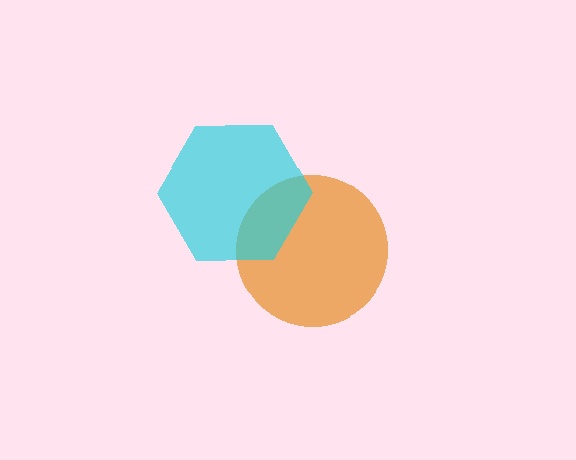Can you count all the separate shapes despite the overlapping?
Yes, there are 2 separate shapes.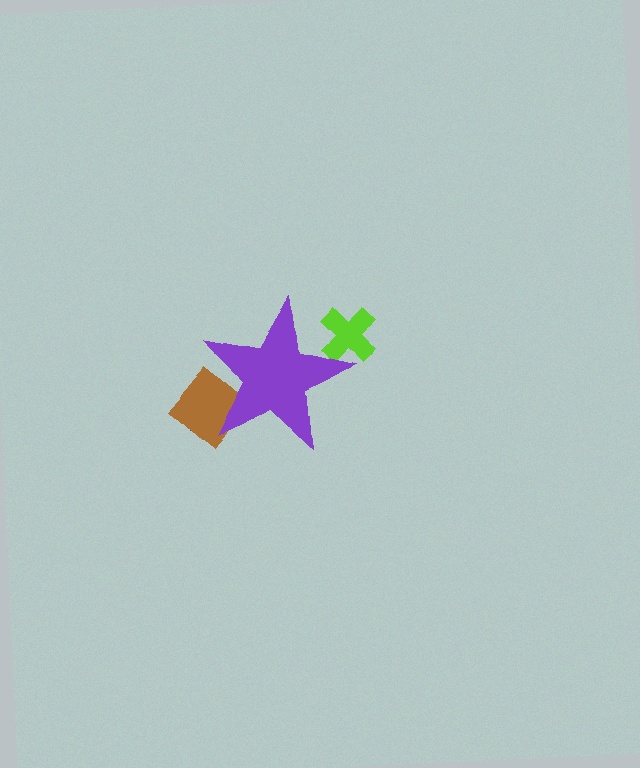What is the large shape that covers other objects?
A purple star.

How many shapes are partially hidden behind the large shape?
3 shapes are partially hidden.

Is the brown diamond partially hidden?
Yes, the brown diamond is partially hidden behind the purple star.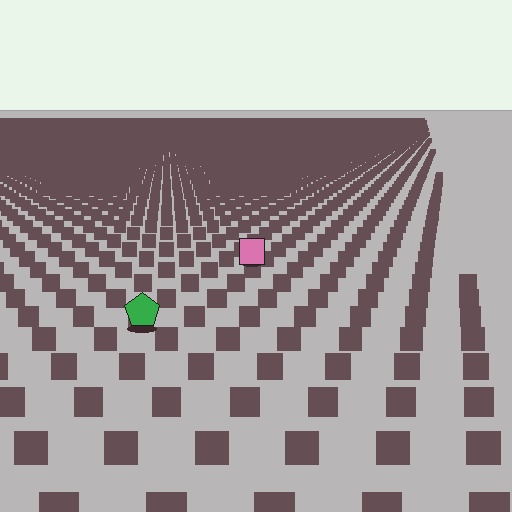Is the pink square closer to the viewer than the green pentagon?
No. The green pentagon is closer — you can tell from the texture gradient: the ground texture is coarser near it.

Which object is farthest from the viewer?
The pink square is farthest from the viewer. It appears smaller and the ground texture around it is denser.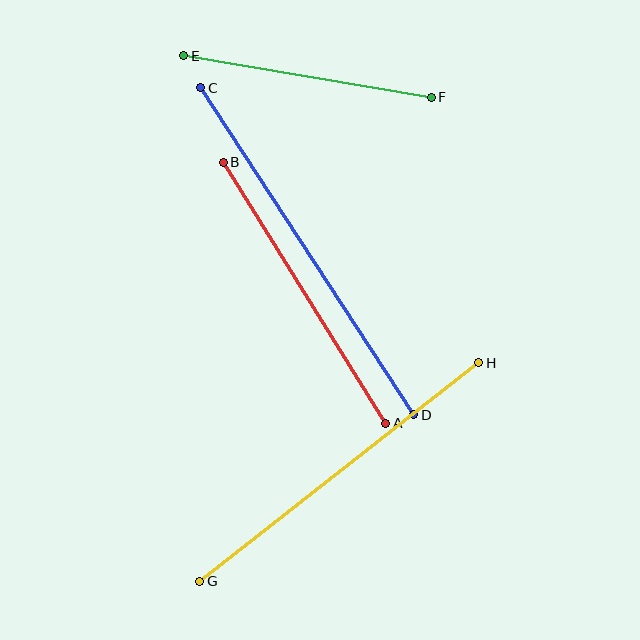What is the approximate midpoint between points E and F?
The midpoint is at approximately (308, 76) pixels.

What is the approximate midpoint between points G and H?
The midpoint is at approximately (339, 472) pixels.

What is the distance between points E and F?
The distance is approximately 251 pixels.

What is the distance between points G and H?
The distance is approximately 355 pixels.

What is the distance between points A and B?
The distance is approximately 307 pixels.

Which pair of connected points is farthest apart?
Points C and D are farthest apart.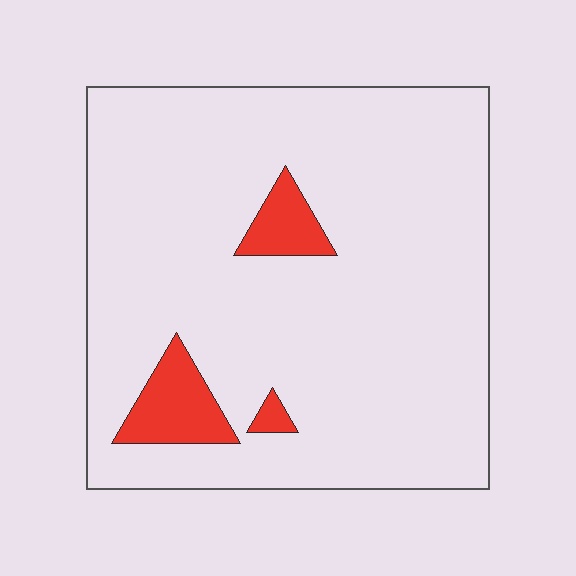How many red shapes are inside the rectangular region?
3.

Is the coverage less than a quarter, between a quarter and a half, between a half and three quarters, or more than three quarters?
Less than a quarter.